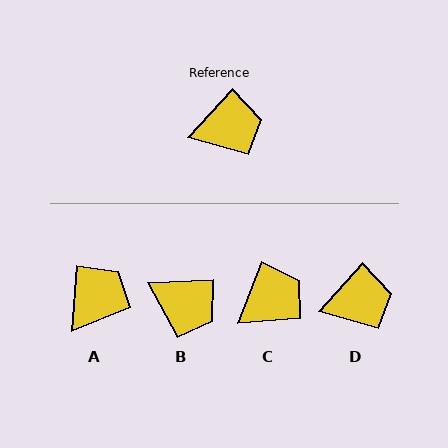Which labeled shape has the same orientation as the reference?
D.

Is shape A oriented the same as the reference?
No, it is off by about 38 degrees.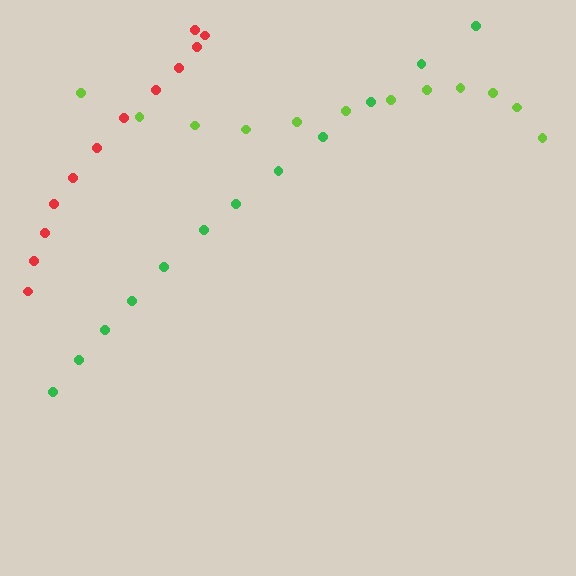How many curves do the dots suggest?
There are 3 distinct paths.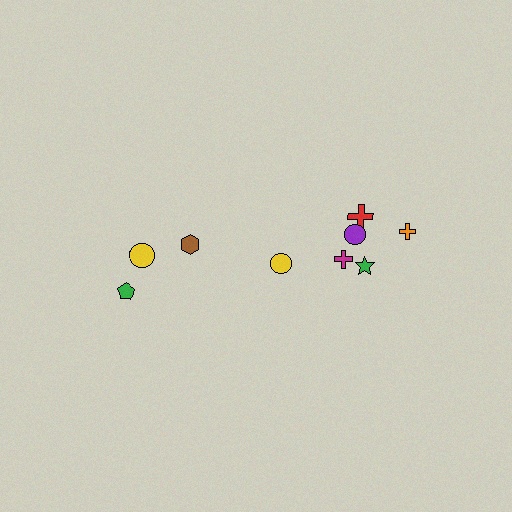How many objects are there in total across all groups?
There are 9 objects.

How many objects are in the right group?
There are 6 objects.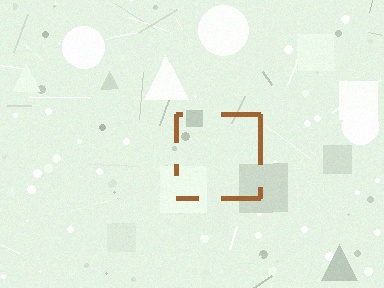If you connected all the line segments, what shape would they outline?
They would outline a square.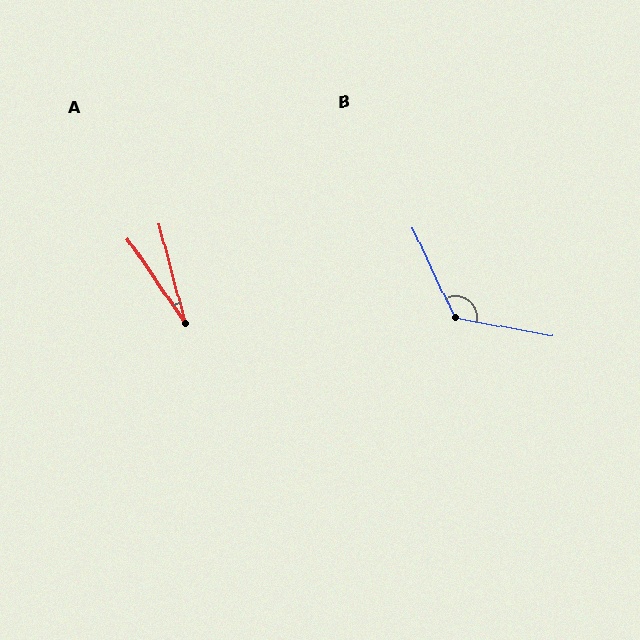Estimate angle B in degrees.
Approximately 126 degrees.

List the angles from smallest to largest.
A (20°), B (126°).